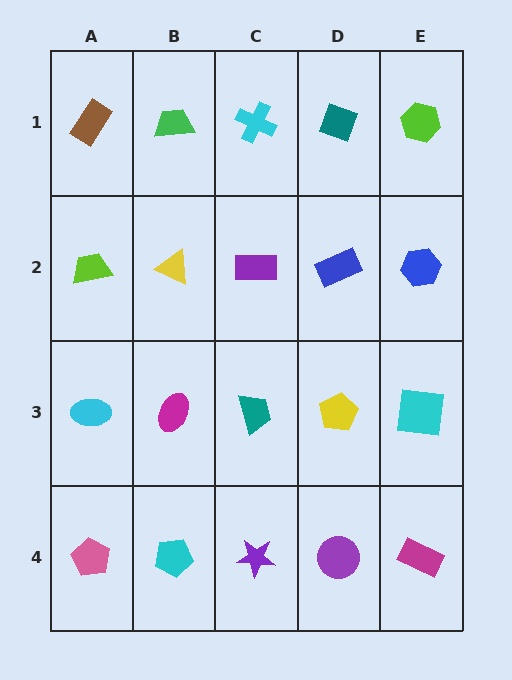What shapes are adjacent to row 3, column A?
A lime trapezoid (row 2, column A), a pink pentagon (row 4, column A), a magenta ellipse (row 3, column B).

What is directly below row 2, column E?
A cyan square.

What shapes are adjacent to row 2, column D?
A teal diamond (row 1, column D), a yellow pentagon (row 3, column D), a purple rectangle (row 2, column C), a blue hexagon (row 2, column E).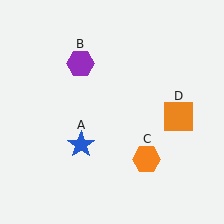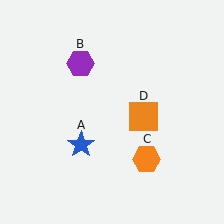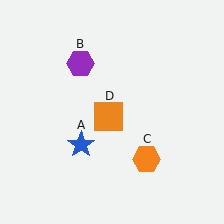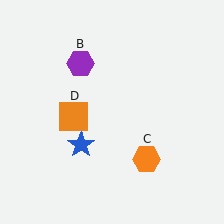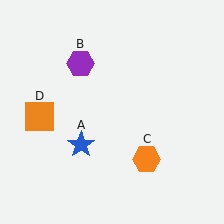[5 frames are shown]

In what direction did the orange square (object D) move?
The orange square (object D) moved left.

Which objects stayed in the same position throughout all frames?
Blue star (object A) and purple hexagon (object B) and orange hexagon (object C) remained stationary.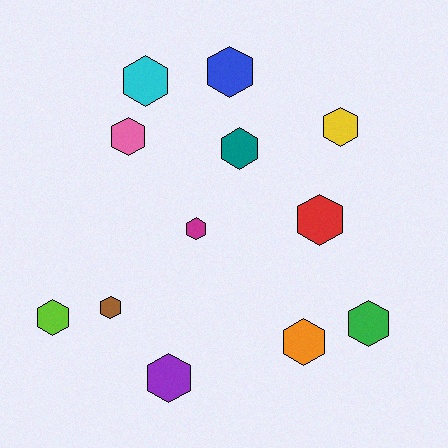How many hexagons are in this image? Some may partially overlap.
There are 12 hexagons.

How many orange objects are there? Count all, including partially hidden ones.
There is 1 orange object.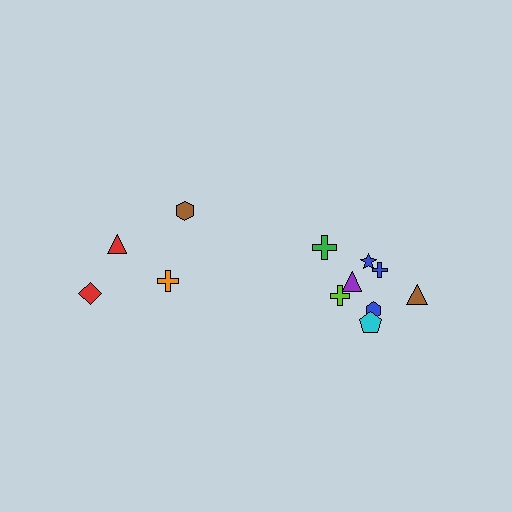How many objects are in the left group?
There are 4 objects.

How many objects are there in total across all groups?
There are 12 objects.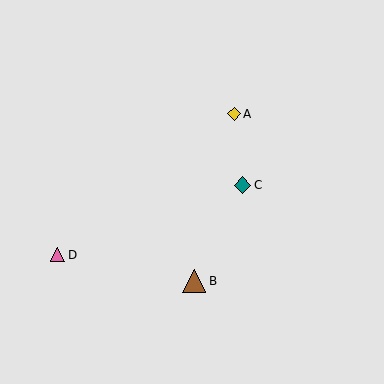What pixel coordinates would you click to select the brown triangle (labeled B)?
Click at (194, 281) to select the brown triangle B.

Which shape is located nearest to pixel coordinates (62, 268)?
The pink triangle (labeled D) at (58, 255) is nearest to that location.